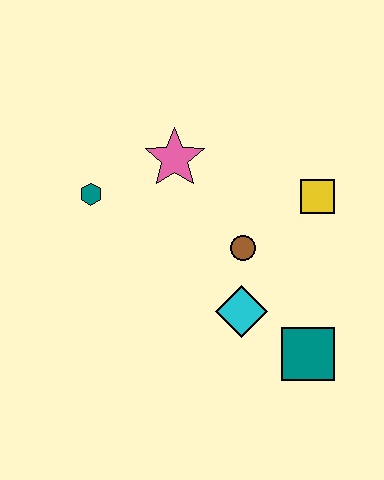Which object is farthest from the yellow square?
The teal hexagon is farthest from the yellow square.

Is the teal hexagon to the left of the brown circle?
Yes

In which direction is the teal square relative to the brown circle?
The teal square is below the brown circle.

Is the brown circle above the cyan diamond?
Yes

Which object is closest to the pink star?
The teal hexagon is closest to the pink star.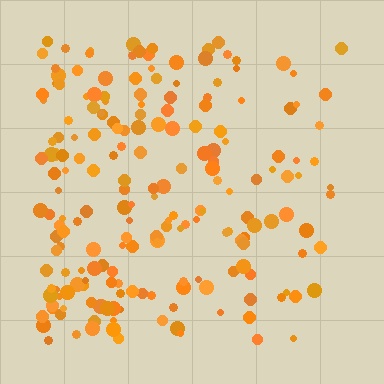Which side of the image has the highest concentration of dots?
The left.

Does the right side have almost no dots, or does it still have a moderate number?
Still a moderate number, just noticeably fewer than the left.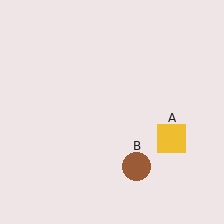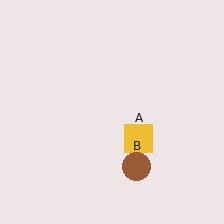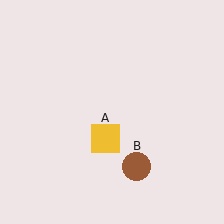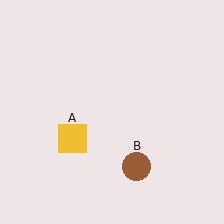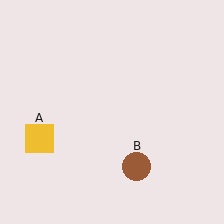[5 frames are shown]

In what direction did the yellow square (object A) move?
The yellow square (object A) moved left.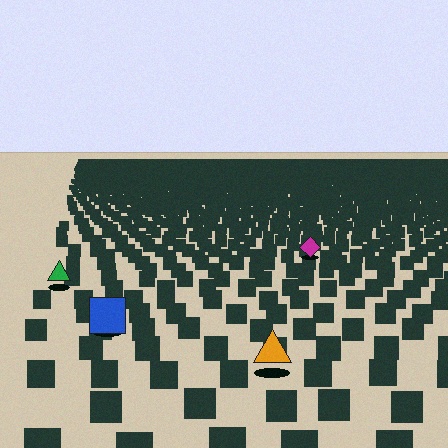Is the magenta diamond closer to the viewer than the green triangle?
No. The green triangle is closer — you can tell from the texture gradient: the ground texture is coarser near it.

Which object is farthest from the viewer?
The magenta diamond is farthest from the viewer. It appears smaller and the ground texture around it is denser.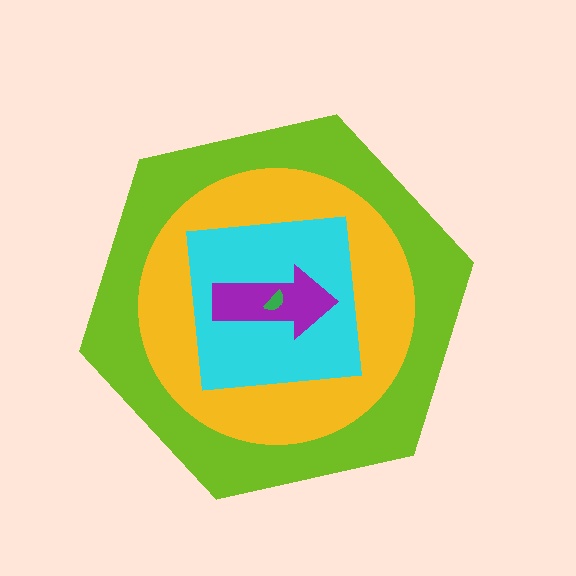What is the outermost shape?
The lime hexagon.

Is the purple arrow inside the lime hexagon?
Yes.